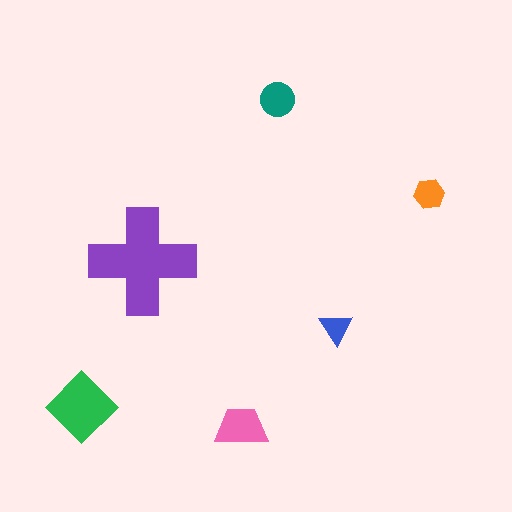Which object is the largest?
The purple cross.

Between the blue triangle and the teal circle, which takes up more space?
The teal circle.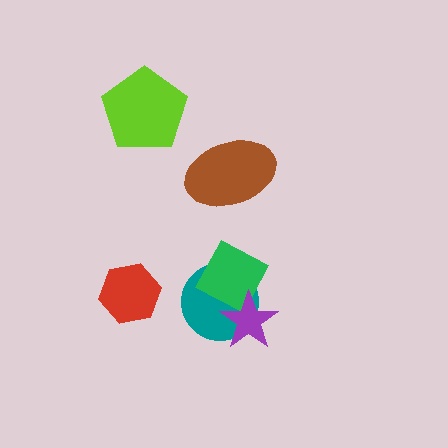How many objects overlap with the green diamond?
2 objects overlap with the green diamond.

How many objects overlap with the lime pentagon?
0 objects overlap with the lime pentagon.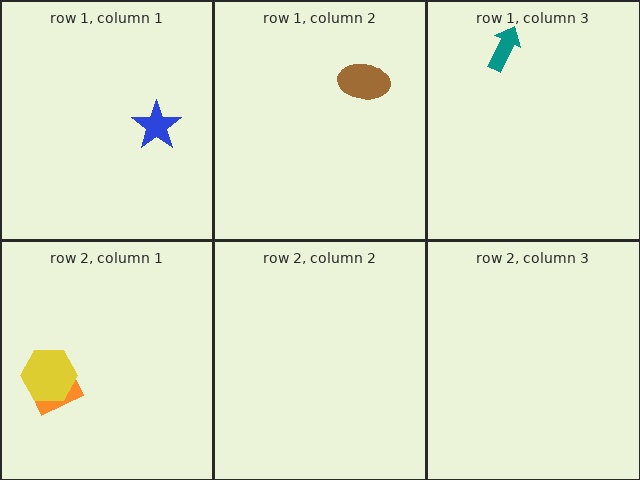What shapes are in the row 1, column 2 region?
The brown ellipse.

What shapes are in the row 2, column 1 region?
The orange diamond, the yellow hexagon.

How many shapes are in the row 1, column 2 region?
1.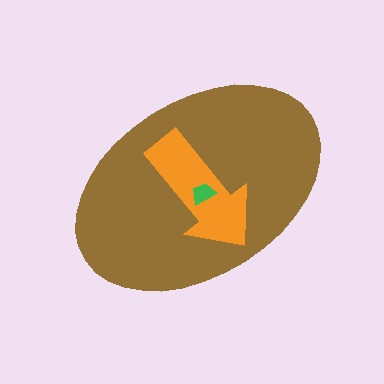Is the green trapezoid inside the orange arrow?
Yes.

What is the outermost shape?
The brown ellipse.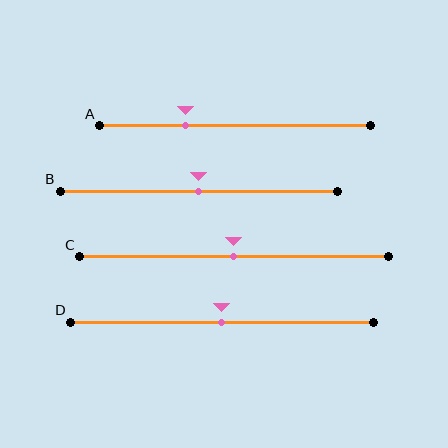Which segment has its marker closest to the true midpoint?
Segment B has its marker closest to the true midpoint.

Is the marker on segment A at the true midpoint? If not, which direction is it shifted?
No, the marker on segment A is shifted to the left by about 18% of the segment length.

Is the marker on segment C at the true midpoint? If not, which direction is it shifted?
Yes, the marker on segment C is at the true midpoint.